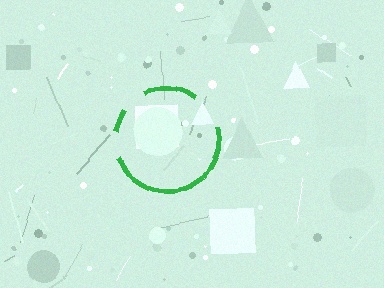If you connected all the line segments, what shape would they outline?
They would outline a circle.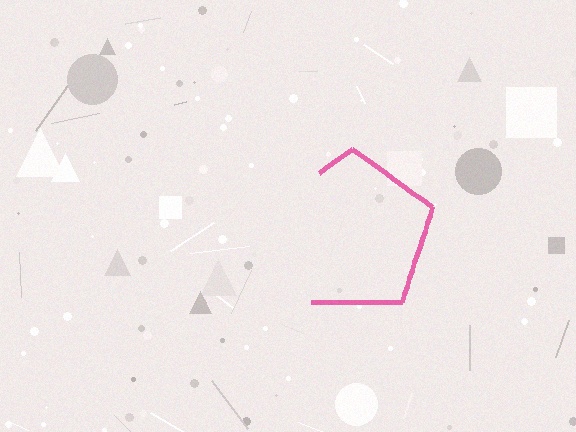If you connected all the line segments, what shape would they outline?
They would outline a pentagon.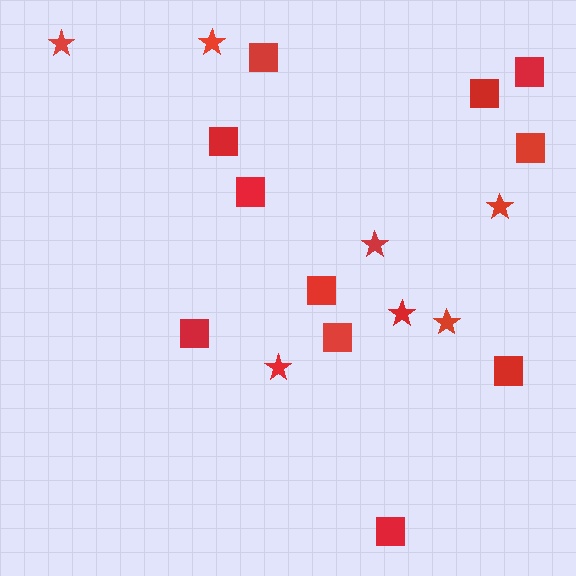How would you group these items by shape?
There are 2 groups: one group of squares (11) and one group of stars (7).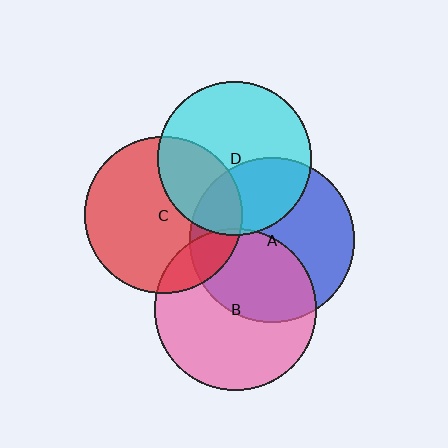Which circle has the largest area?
Circle A (blue).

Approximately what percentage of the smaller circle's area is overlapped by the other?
Approximately 40%.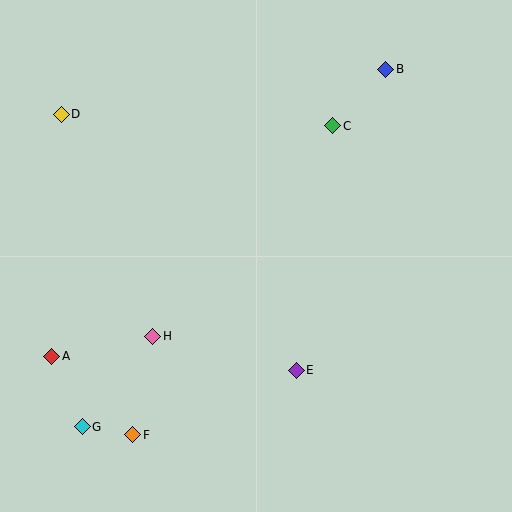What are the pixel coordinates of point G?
Point G is at (82, 427).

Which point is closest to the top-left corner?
Point D is closest to the top-left corner.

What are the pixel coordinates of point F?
Point F is at (133, 435).